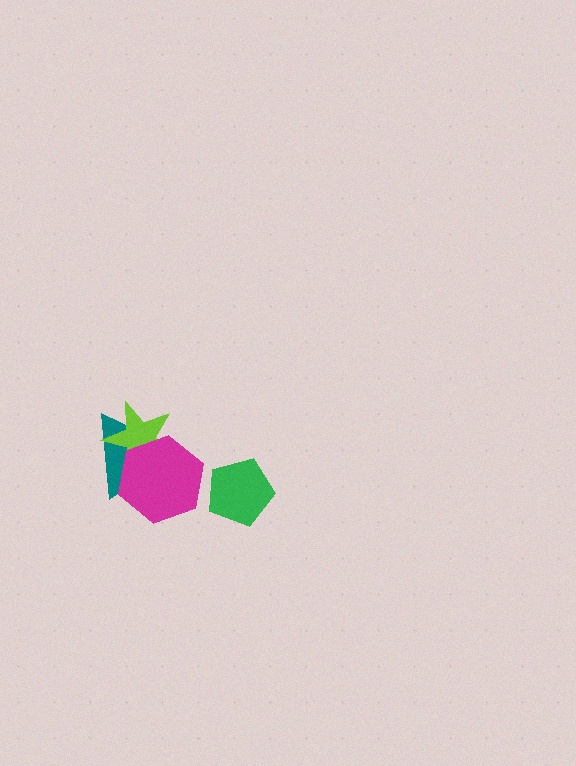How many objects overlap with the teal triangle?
2 objects overlap with the teal triangle.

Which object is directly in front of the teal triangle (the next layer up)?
The lime star is directly in front of the teal triangle.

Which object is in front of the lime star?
The magenta hexagon is in front of the lime star.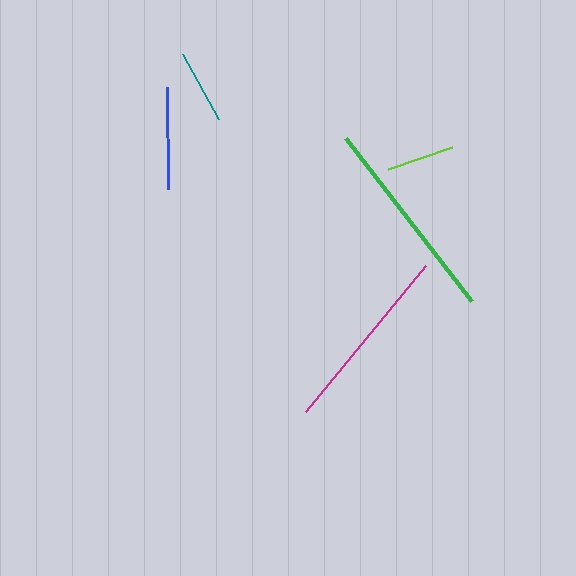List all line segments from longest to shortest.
From longest to shortest: green, magenta, blue, teal, lime.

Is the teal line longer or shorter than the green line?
The green line is longer than the teal line.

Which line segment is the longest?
The green line is the longest at approximately 207 pixels.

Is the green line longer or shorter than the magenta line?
The green line is longer than the magenta line.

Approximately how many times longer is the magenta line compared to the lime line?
The magenta line is approximately 2.8 times the length of the lime line.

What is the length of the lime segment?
The lime segment is approximately 68 pixels long.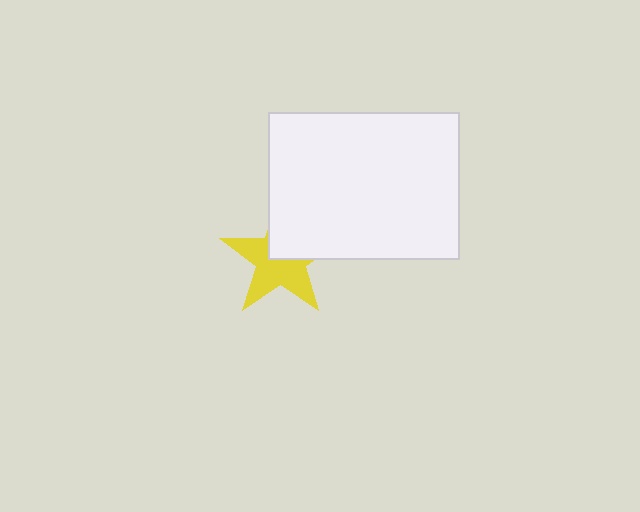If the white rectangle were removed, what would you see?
You would see the complete yellow star.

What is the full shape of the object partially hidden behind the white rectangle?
The partially hidden object is a yellow star.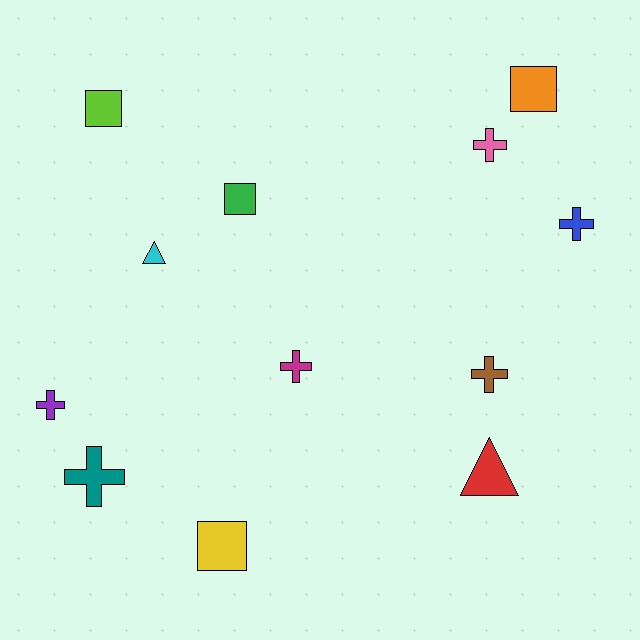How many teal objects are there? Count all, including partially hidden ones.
There is 1 teal object.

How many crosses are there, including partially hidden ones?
There are 6 crosses.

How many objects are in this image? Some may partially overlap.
There are 12 objects.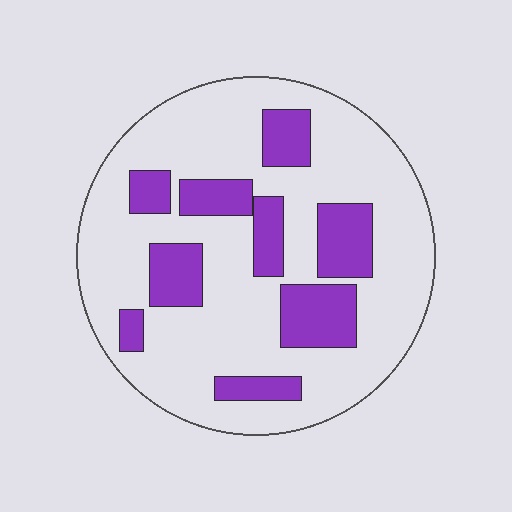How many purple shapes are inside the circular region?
9.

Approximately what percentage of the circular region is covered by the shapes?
Approximately 25%.